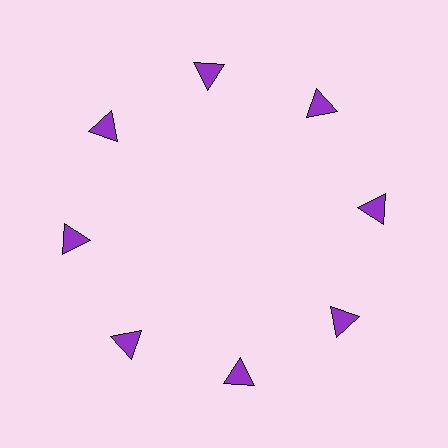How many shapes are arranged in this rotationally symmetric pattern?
There are 8 shapes, arranged in 8 groups of 1.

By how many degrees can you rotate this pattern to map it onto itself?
The pattern maps onto itself every 45 degrees of rotation.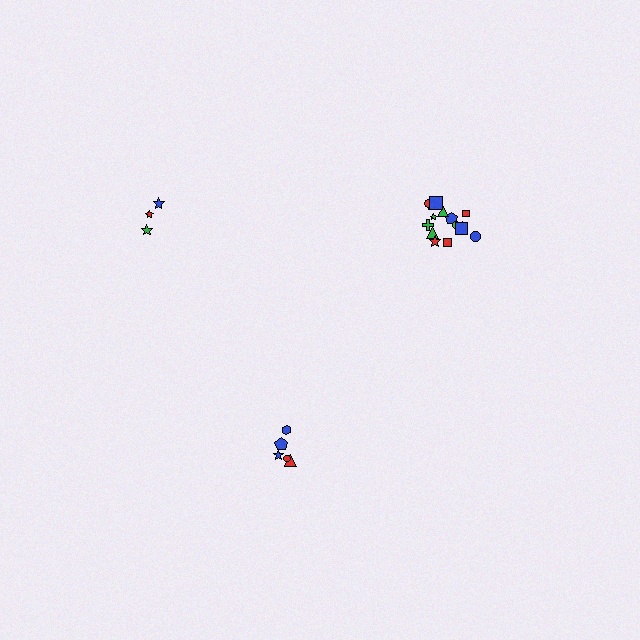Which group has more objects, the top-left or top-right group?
The top-right group.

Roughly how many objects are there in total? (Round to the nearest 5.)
Roughly 25 objects in total.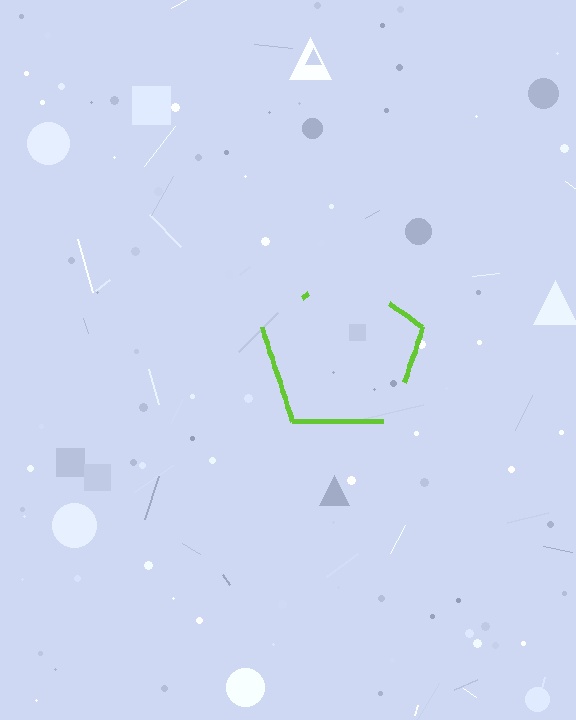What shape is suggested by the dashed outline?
The dashed outline suggests a pentagon.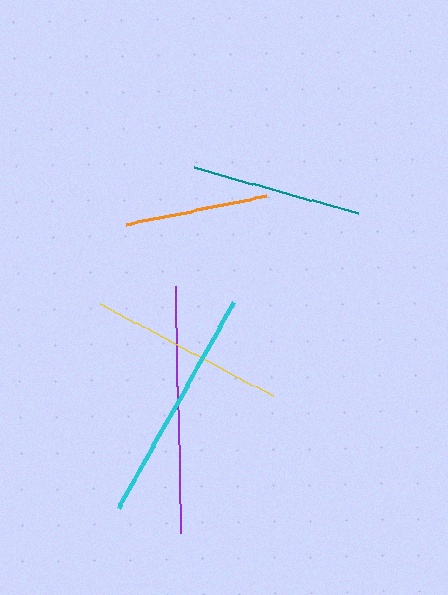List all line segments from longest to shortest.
From longest to shortest: purple, cyan, yellow, teal, orange.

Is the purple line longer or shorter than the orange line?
The purple line is longer than the orange line.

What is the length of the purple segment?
The purple segment is approximately 247 pixels long.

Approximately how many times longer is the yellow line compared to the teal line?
The yellow line is approximately 1.2 times the length of the teal line.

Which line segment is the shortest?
The orange line is the shortest at approximately 144 pixels.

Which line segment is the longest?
The purple line is the longest at approximately 247 pixels.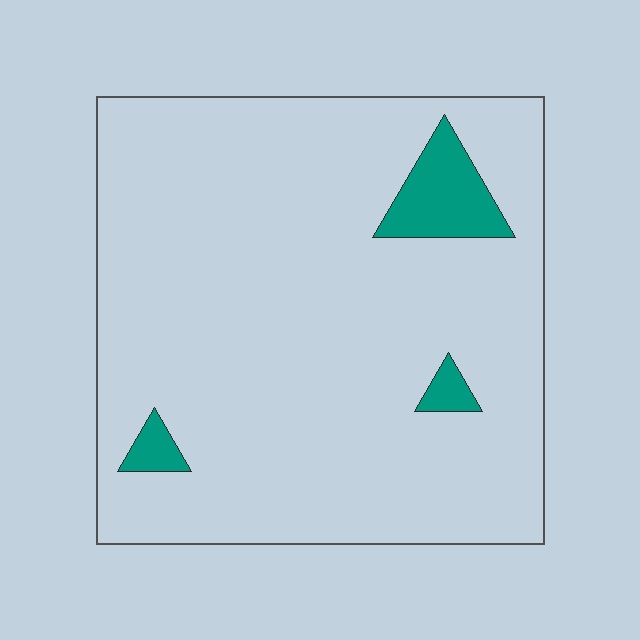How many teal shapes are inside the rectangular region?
3.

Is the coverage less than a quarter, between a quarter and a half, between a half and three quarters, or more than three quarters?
Less than a quarter.